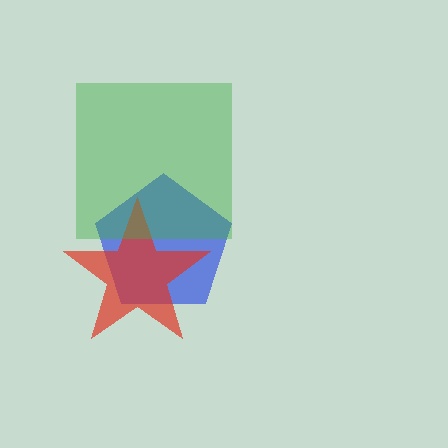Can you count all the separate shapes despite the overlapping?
Yes, there are 3 separate shapes.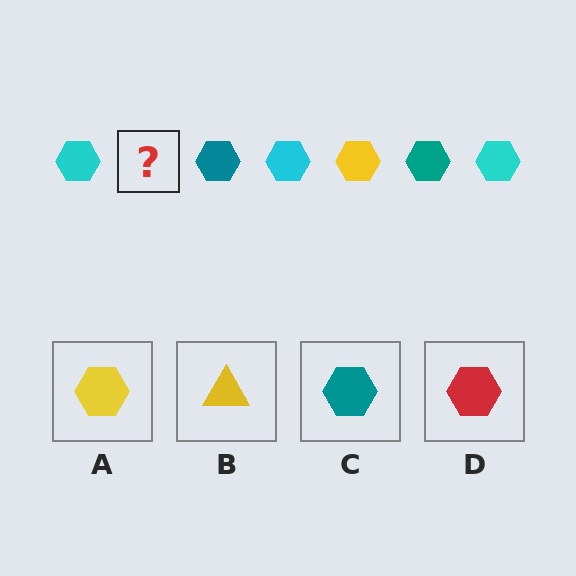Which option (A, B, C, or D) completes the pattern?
A.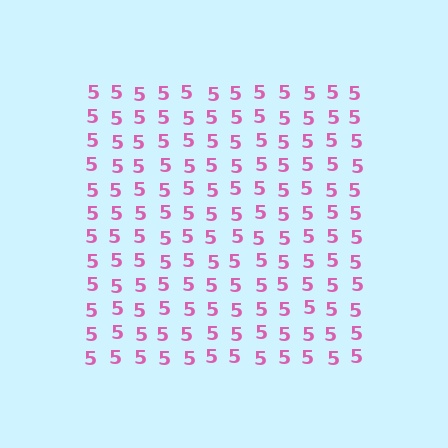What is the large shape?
The large shape is a square.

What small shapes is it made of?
It is made of small digit 5's.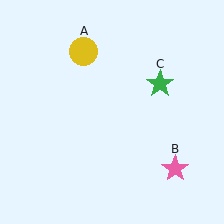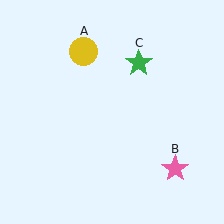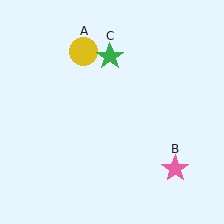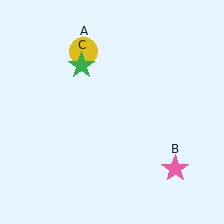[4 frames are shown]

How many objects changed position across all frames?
1 object changed position: green star (object C).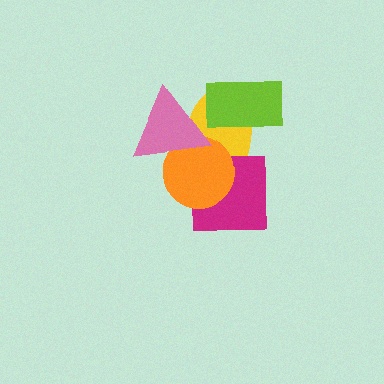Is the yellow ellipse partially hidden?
Yes, it is partially covered by another shape.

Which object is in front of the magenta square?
The orange circle is in front of the magenta square.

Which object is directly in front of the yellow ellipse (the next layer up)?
The lime rectangle is directly in front of the yellow ellipse.